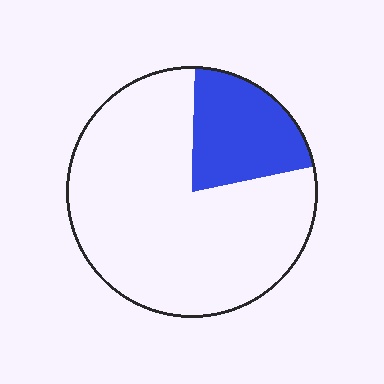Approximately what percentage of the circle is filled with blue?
Approximately 20%.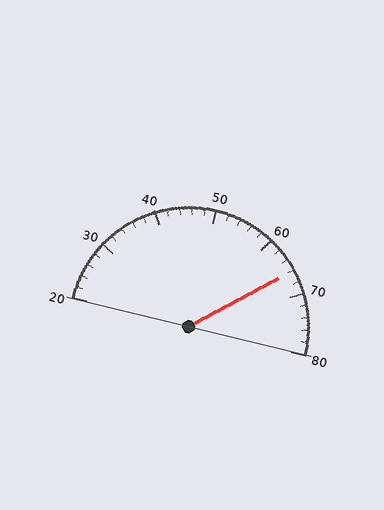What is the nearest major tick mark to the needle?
The nearest major tick mark is 70.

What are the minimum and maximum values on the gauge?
The gauge ranges from 20 to 80.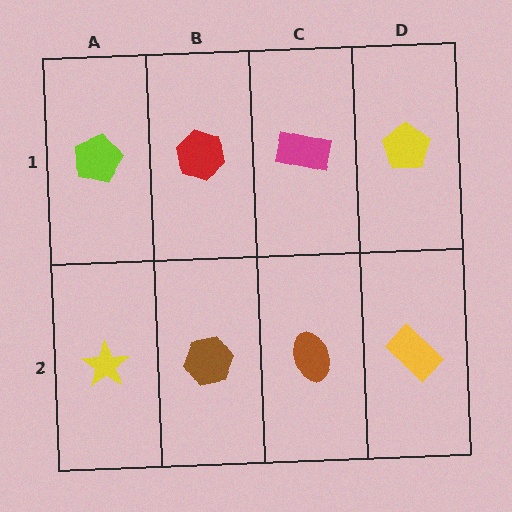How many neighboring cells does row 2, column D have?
2.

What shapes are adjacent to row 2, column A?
A lime pentagon (row 1, column A), a brown hexagon (row 2, column B).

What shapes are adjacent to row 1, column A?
A yellow star (row 2, column A), a red hexagon (row 1, column B).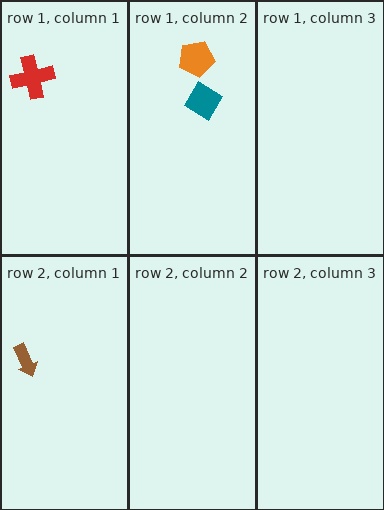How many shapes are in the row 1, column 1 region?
1.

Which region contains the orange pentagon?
The row 1, column 2 region.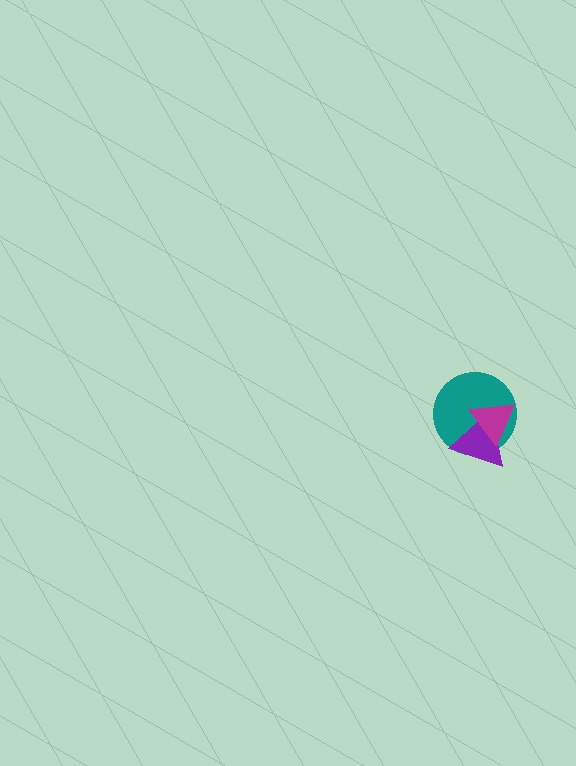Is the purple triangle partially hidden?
Yes, it is partially covered by another shape.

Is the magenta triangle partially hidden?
No, no other shape covers it.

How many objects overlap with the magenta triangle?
2 objects overlap with the magenta triangle.